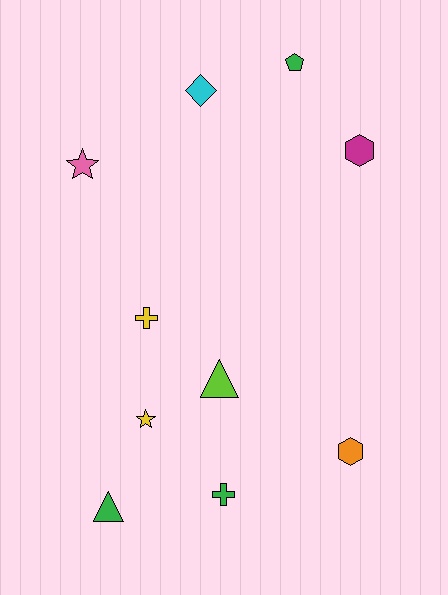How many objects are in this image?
There are 10 objects.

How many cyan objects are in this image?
There is 1 cyan object.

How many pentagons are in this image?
There is 1 pentagon.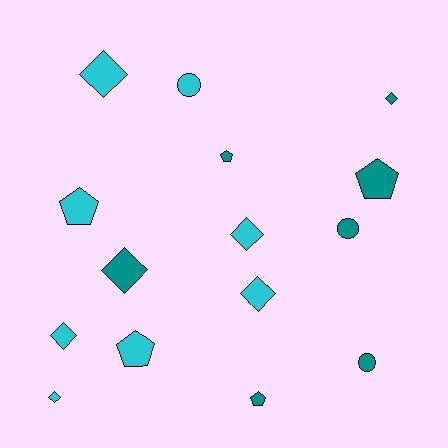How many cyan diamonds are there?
There are 5 cyan diamonds.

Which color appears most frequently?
Cyan, with 8 objects.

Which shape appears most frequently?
Diamond, with 7 objects.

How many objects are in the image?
There are 15 objects.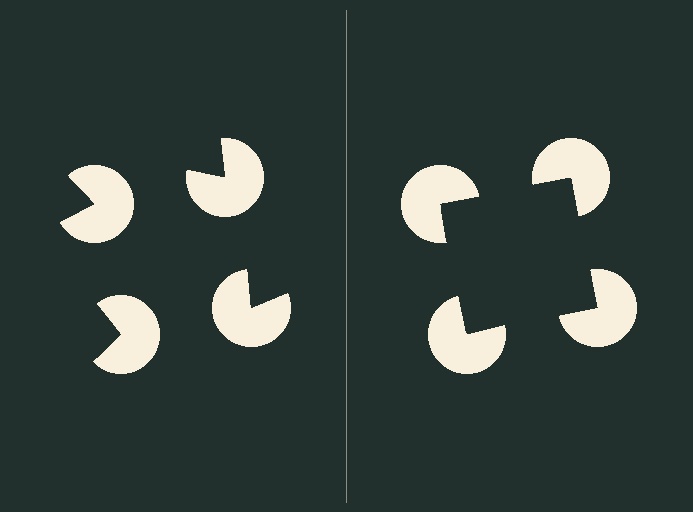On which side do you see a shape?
An illusory square appears on the right side. On the left side the wedge cuts are rotated, so no coherent shape forms.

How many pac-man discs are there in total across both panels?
8 — 4 on each side.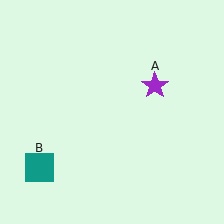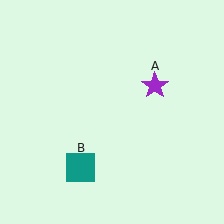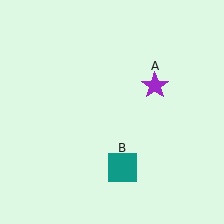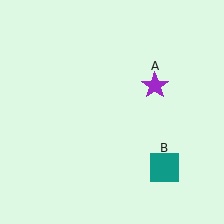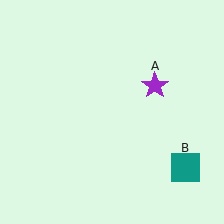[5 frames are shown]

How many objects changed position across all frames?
1 object changed position: teal square (object B).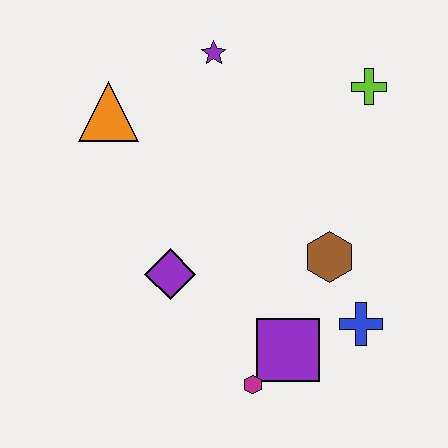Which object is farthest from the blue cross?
The orange triangle is farthest from the blue cross.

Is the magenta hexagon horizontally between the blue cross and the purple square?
No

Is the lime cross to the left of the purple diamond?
No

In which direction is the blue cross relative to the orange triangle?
The blue cross is to the right of the orange triangle.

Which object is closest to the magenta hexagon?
The purple square is closest to the magenta hexagon.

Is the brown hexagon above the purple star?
No